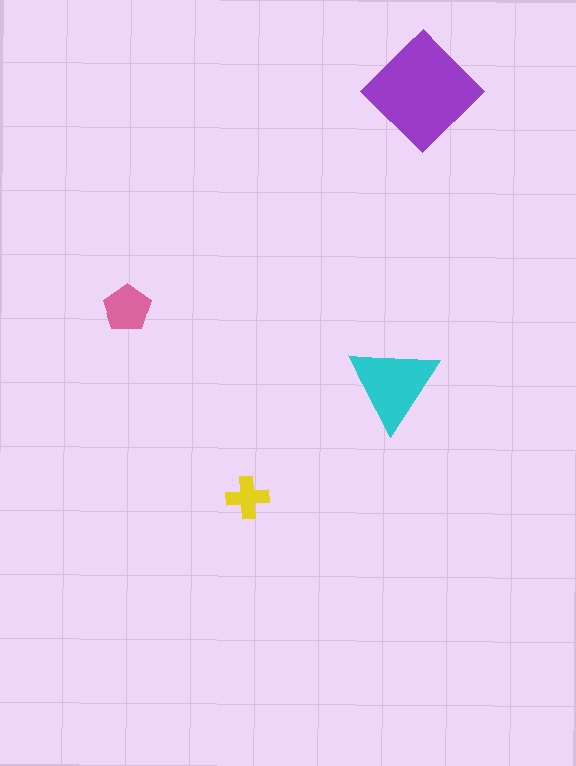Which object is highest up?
The purple diamond is topmost.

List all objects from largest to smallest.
The purple diamond, the cyan triangle, the pink pentagon, the yellow cross.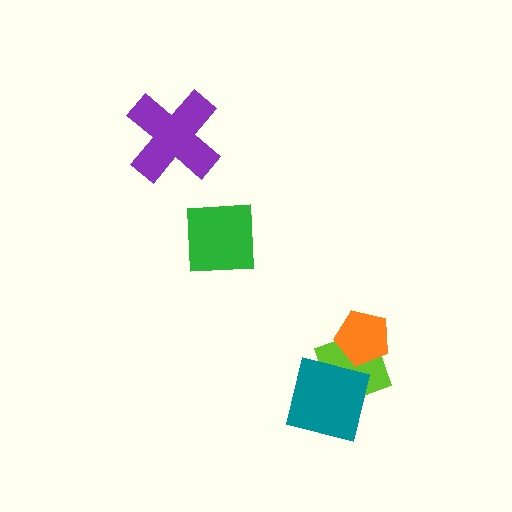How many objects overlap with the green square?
0 objects overlap with the green square.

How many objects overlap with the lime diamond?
2 objects overlap with the lime diamond.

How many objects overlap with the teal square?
1 object overlaps with the teal square.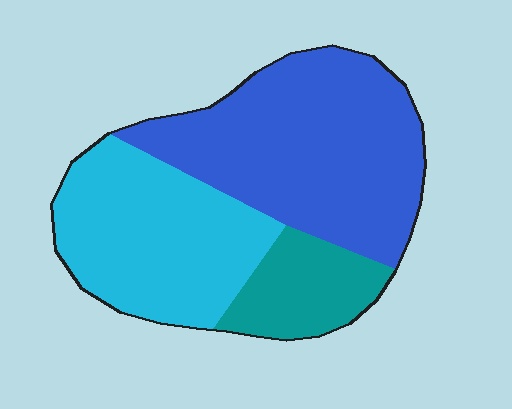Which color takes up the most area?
Blue, at roughly 50%.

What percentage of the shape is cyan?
Cyan takes up between a third and a half of the shape.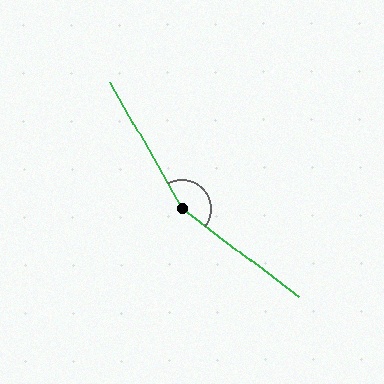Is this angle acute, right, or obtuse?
It is obtuse.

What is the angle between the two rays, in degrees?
Approximately 157 degrees.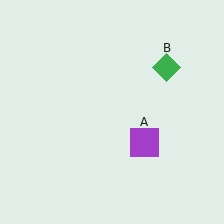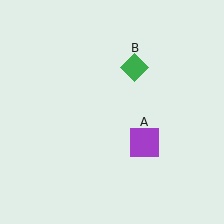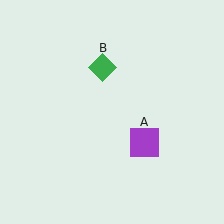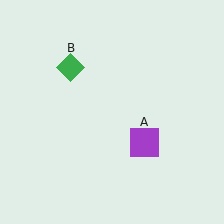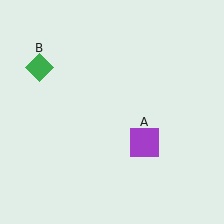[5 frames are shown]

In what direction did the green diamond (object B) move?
The green diamond (object B) moved left.